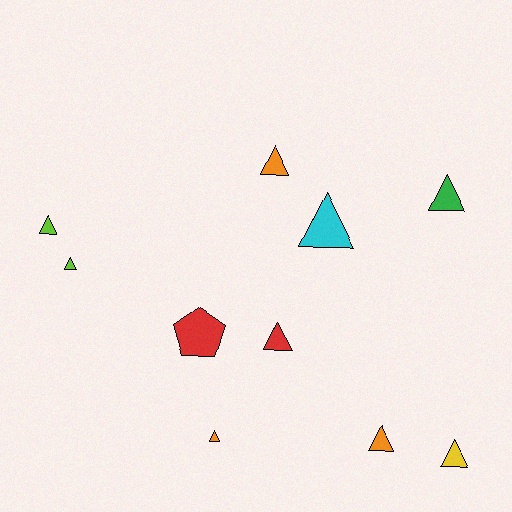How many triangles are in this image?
There are 9 triangles.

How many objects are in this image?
There are 10 objects.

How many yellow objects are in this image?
There is 1 yellow object.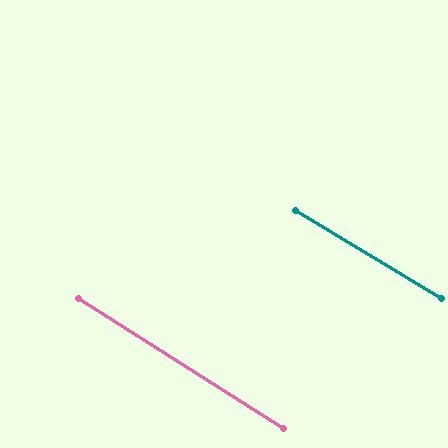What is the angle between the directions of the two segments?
Approximately 1 degree.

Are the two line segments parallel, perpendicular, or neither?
Parallel — their directions differ by only 1.4°.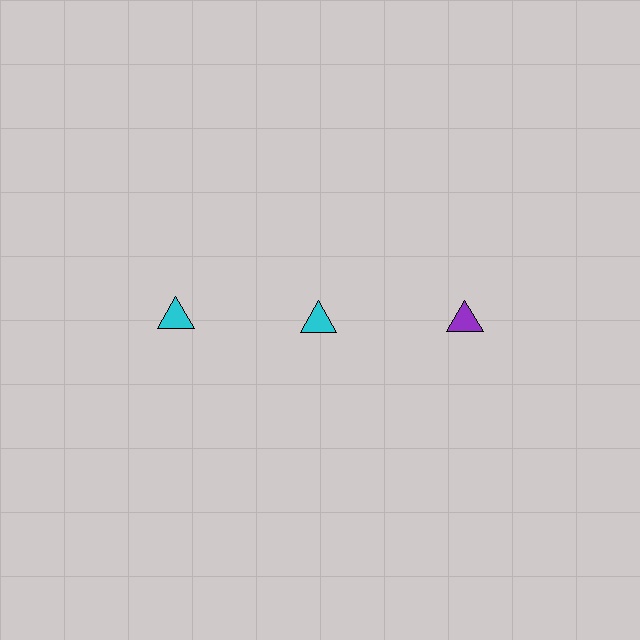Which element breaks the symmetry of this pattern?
The purple triangle in the top row, center column breaks the symmetry. All other shapes are cyan triangles.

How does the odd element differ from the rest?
It has a different color: purple instead of cyan.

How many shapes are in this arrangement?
There are 3 shapes arranged in a grid pattern.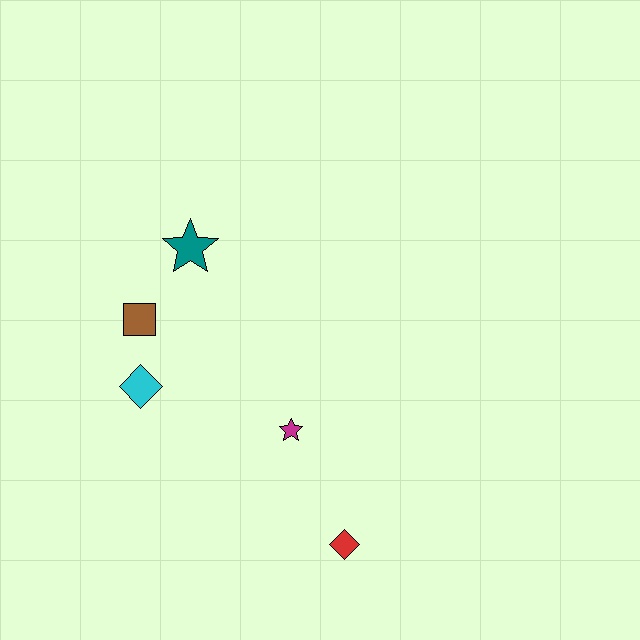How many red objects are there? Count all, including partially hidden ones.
There is 1 red object.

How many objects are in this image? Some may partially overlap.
There are 5 objects.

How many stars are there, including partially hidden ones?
There are 2 stars.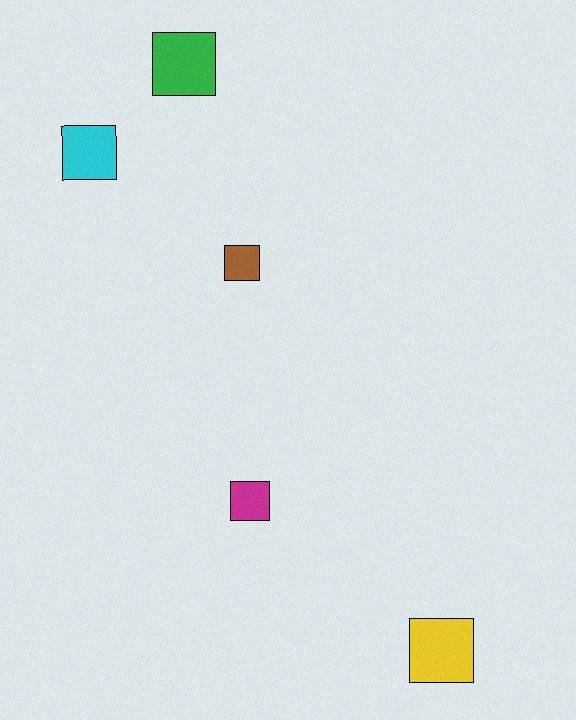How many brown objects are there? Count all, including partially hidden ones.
There is 1 brown object.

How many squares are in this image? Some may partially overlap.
There are 5 squares.